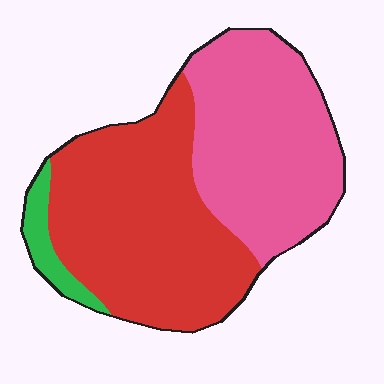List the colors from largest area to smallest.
From largest to smallest: red, pink, green.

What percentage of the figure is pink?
Pink covers about 45% of the figure.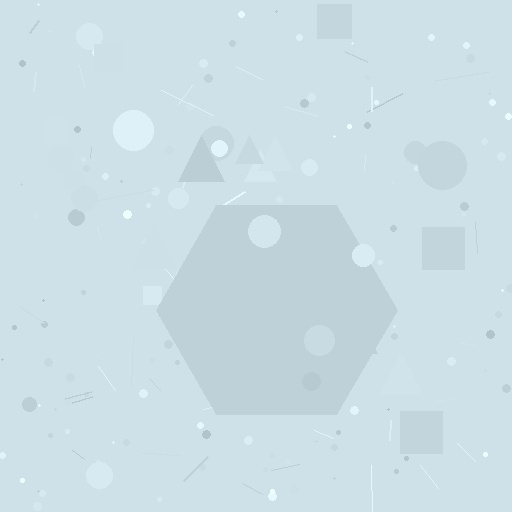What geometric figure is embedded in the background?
A hexagon is embedded in the background.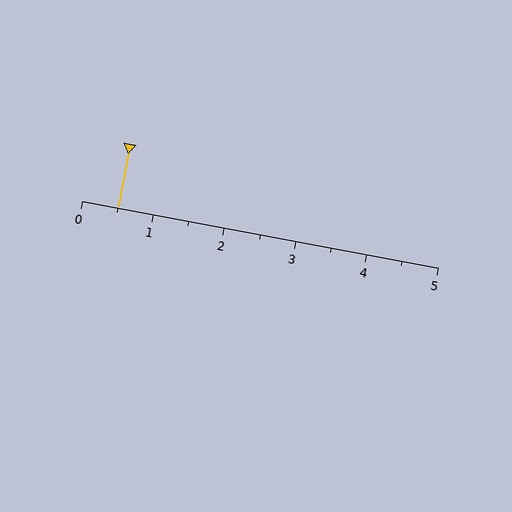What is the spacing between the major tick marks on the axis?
The major ticks are spaced 1 apart.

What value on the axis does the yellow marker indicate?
The marker indicates approximately 0.5.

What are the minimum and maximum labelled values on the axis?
The axis runs from 0 to 5.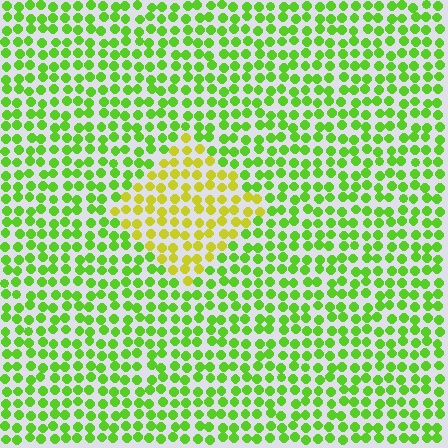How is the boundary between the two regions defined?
The boundary is defined purely by a slight shift in hue (about 40 degrees). Spacing, size, and orientation are identical on both sides.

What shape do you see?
I see a diamond.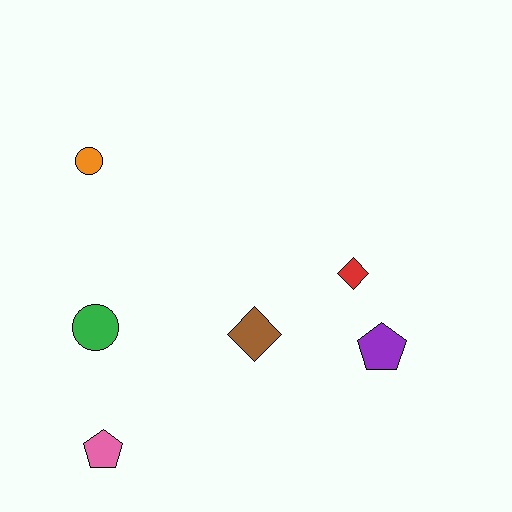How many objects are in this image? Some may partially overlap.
There are 6 objects.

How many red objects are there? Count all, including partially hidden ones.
There is 1 red object.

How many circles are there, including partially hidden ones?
There are 2 circles.